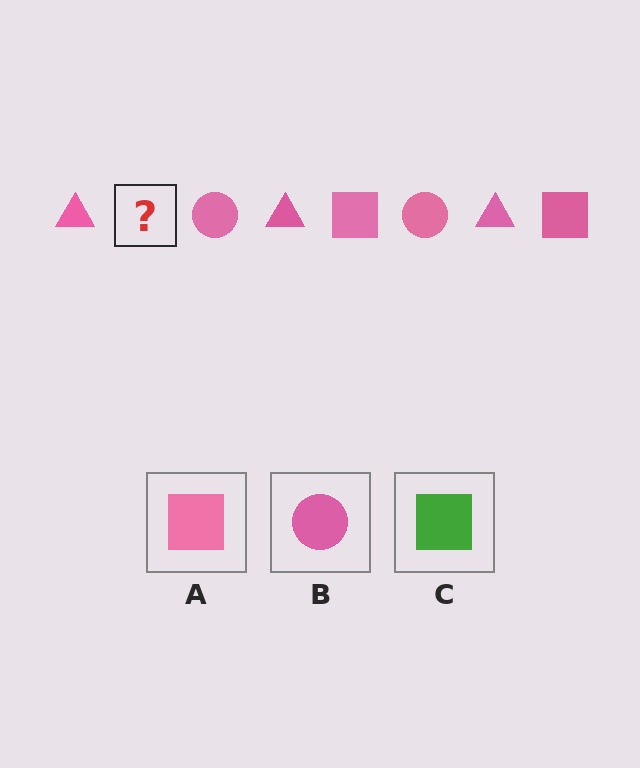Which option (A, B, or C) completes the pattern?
A.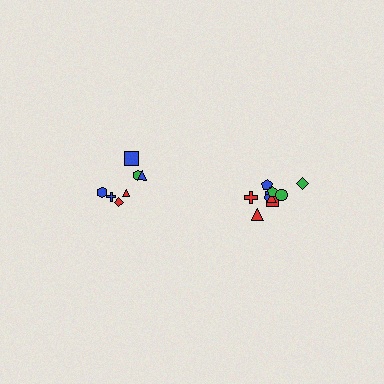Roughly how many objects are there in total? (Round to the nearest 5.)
Roughly 15 objects in total.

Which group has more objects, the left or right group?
The right group.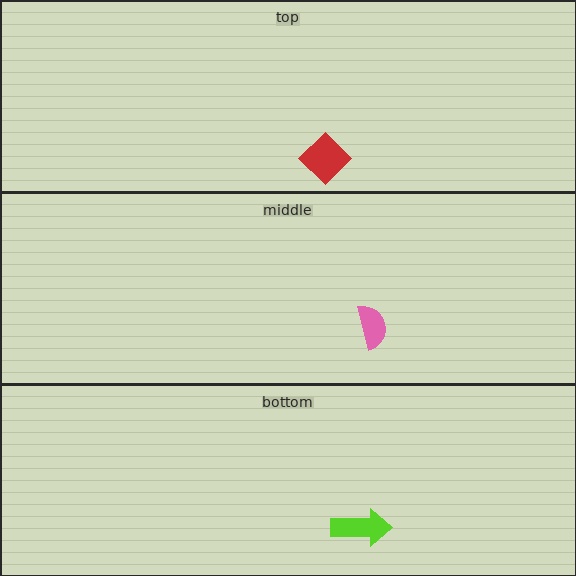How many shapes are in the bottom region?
1.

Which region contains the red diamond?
The top region.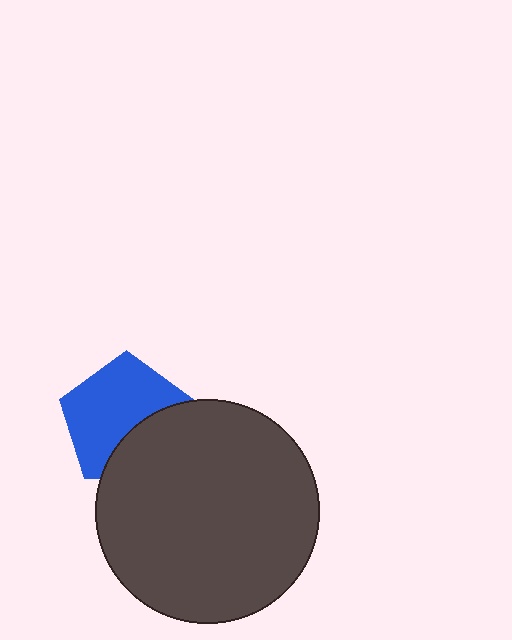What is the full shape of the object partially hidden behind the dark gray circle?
The partially hidden object is a blue pentagon.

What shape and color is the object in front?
The object in front is a dark gray circle.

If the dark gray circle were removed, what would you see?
You would see the complete blue pentagon.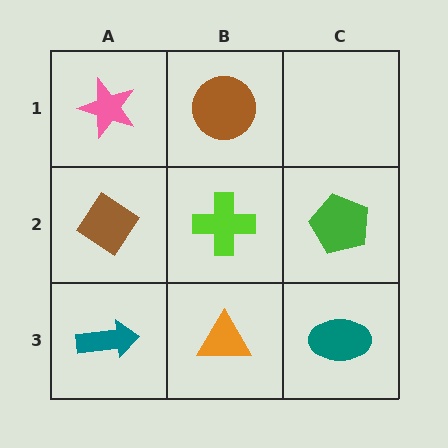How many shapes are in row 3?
3 shapes.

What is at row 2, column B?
A lime cross.